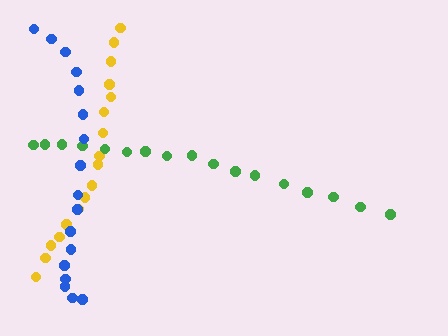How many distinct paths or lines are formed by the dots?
There are 3 distinct paths.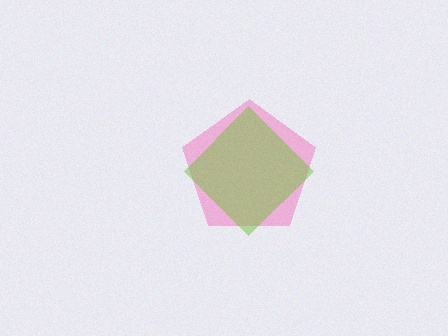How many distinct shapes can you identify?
There are 2 distinct shapes: a pink pentagon, a lime diamond.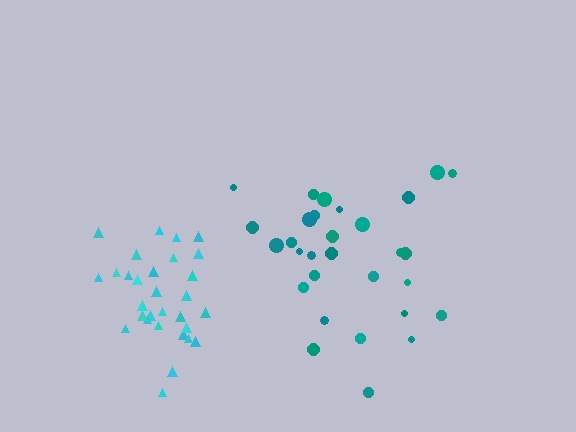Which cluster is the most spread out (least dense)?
Teal.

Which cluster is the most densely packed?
Cyan.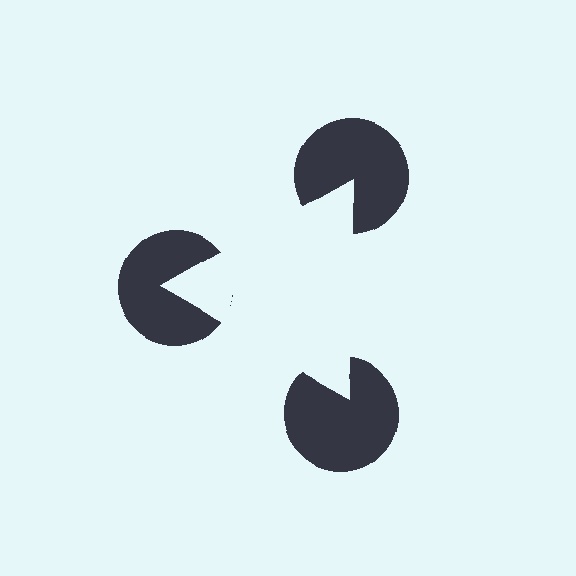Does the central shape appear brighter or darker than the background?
It typically appears slightly brighter than the background, even though no actual brightness change is drawn.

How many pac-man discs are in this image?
There are 3 — one at each vertex of the illusory triangle.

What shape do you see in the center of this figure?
An illusory triangle — its edges are inferred from the aligned wedge cuts in the pac-man discs, not physically drawn.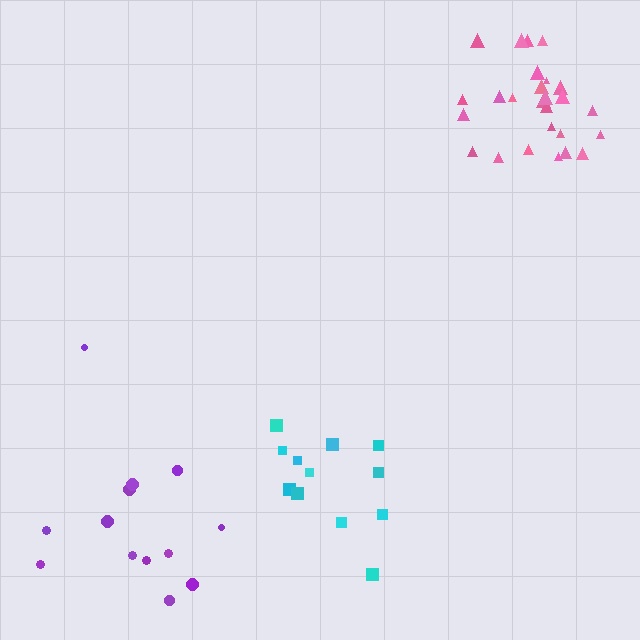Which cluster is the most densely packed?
Pink.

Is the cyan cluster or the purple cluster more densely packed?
Cyan.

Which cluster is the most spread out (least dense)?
Purple.